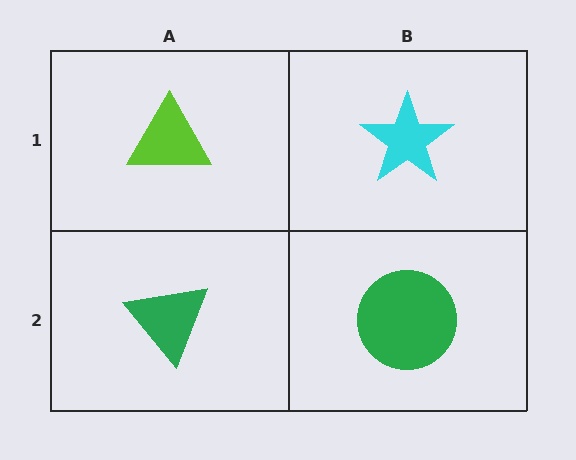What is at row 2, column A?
A green triangle.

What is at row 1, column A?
A lime triangle.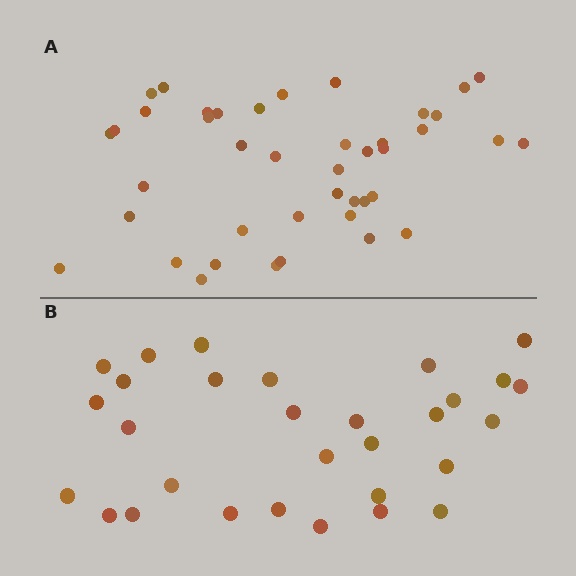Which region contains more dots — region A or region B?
Region A (the top region) has more dots.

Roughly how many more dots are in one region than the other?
Region A has roughly 12 or so more dots than region B.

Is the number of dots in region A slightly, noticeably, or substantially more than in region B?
Region A has noticeably more, but not dramatically so. The ratio is roughly 1.4 to 1.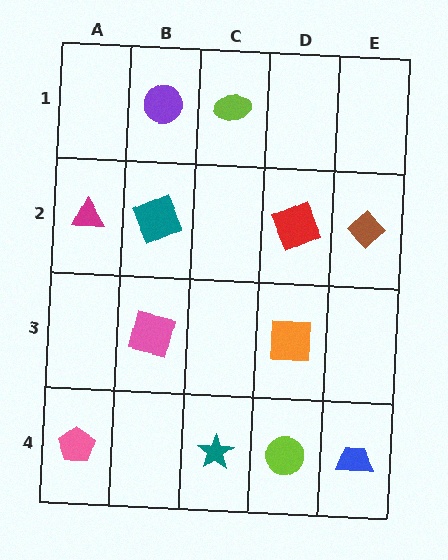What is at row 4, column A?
A pink pentagon.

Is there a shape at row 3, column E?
No, that cell is empty.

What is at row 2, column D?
A red square.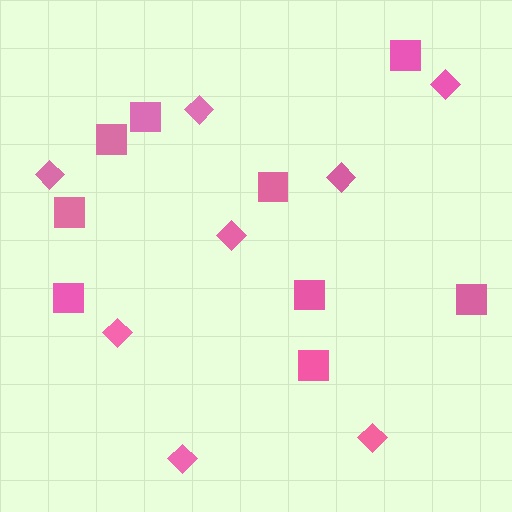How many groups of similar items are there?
There are 2 groups: one group of squares (9) and one group of diamonds (8).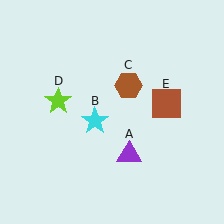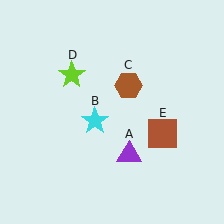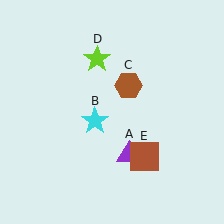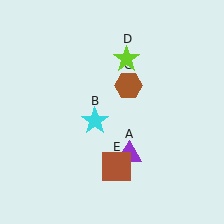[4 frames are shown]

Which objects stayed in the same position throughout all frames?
Purple triangle (object A) and cyan star (object B) and brown hexagon (object C) remained stationary.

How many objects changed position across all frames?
2 objects changed position: lime star (object D), brown square (object E).